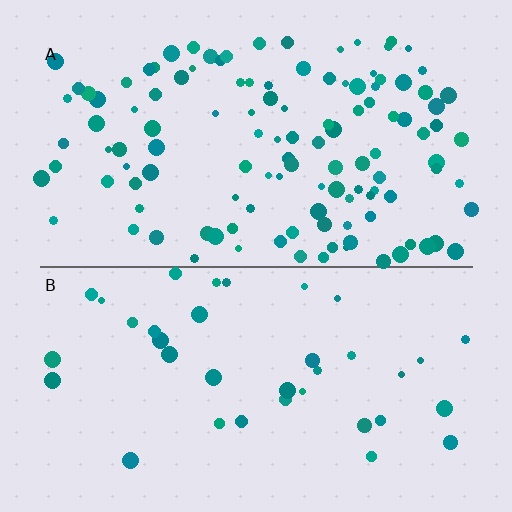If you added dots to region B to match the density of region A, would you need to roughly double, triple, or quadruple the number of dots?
Approximately triple.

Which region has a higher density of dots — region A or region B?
A (the top).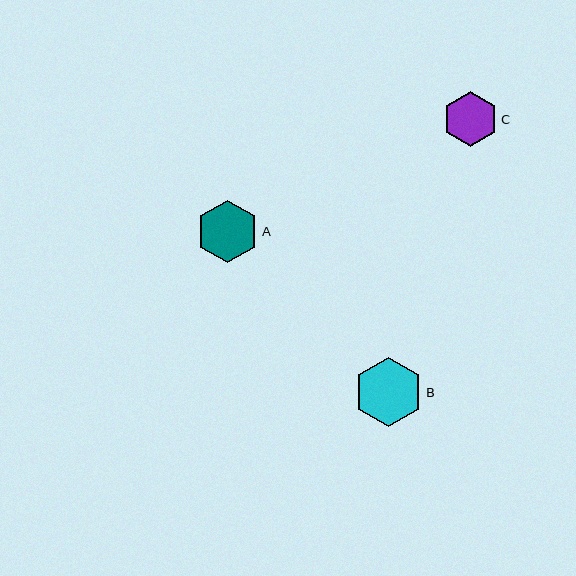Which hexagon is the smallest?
Hexagon C is the smallest with a size of approximately 56 pixels.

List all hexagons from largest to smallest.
From largest to smallest: B, A, C.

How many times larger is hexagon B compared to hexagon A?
Hexagon B is approximately 1.1 times the size of hexagon A.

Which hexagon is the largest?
Hexagon B is the largest with a size of approximately 69 pixels.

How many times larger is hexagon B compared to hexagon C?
Hexagon B is approximately 1.2 times the size of hexagon C.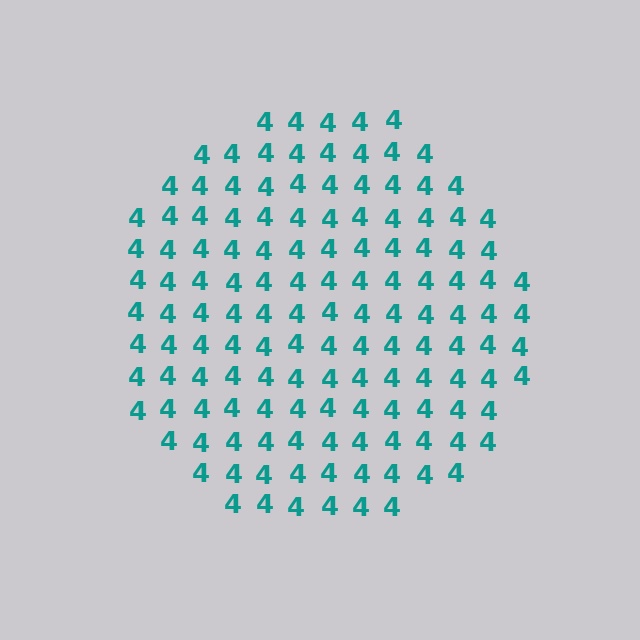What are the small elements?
The small elements are digit 4's.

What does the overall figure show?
The overall figure shows a circle.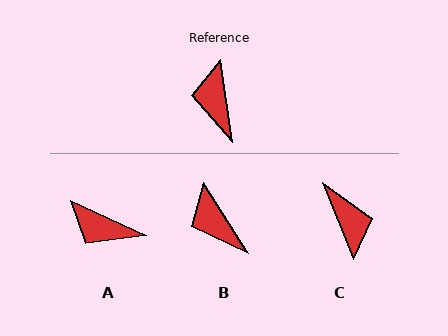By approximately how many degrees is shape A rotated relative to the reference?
Approximately 57 degrees counter-clockwise.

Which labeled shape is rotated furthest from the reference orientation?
C, about 166 degrees away.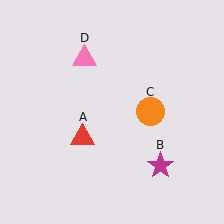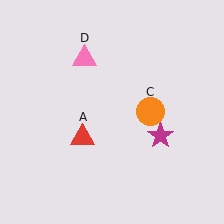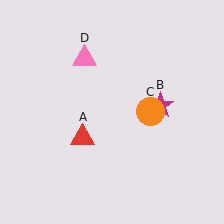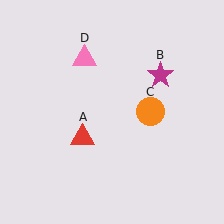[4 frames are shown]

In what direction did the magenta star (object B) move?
The magenta star (object B) moved up.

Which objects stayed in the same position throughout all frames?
Red triangle (object A) and orange circle (object C) and pink triangle (object D) remained stationary.